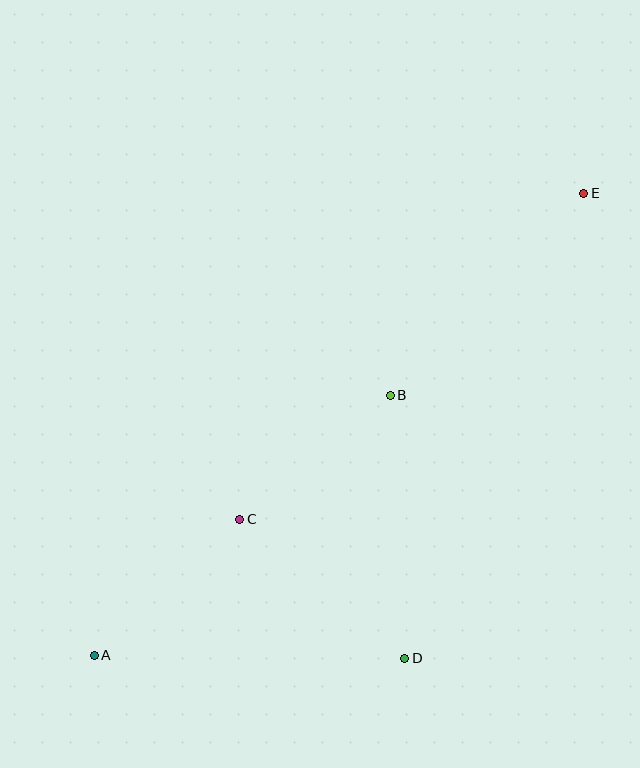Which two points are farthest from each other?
Points A and E are farthest from each other.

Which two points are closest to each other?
Points B and C are closest to each other.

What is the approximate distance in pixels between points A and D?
The distance between A and D is approximately 310 pixels.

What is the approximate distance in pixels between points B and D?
The distance between B and D is approximately 263 pixels.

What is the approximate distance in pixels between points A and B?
The distance between A and B is approximately 394 pixels.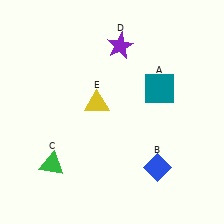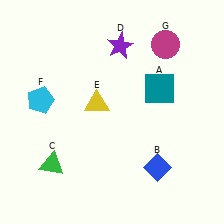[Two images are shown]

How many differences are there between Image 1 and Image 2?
There are 2 differences between the two images.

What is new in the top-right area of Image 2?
A magenta circle (G) was added in the top-right area of Image 2.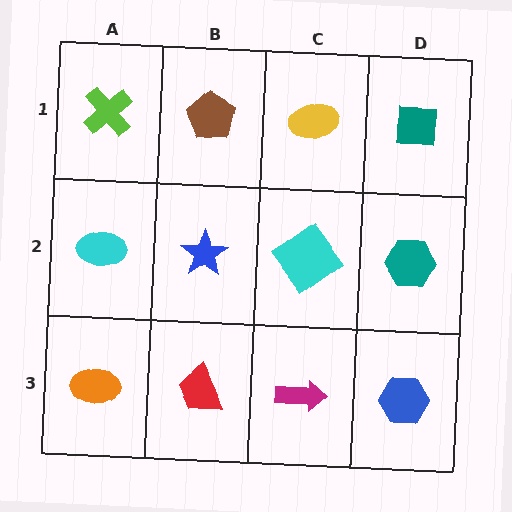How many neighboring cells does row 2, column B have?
4.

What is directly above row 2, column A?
A lime cross.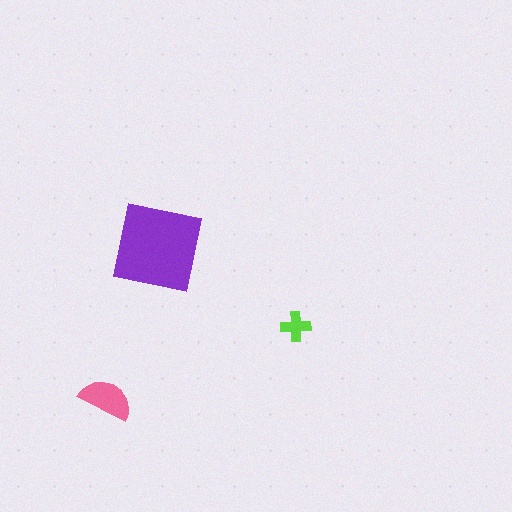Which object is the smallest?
The lime cross.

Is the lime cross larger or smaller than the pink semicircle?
Smaller.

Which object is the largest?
The purple square.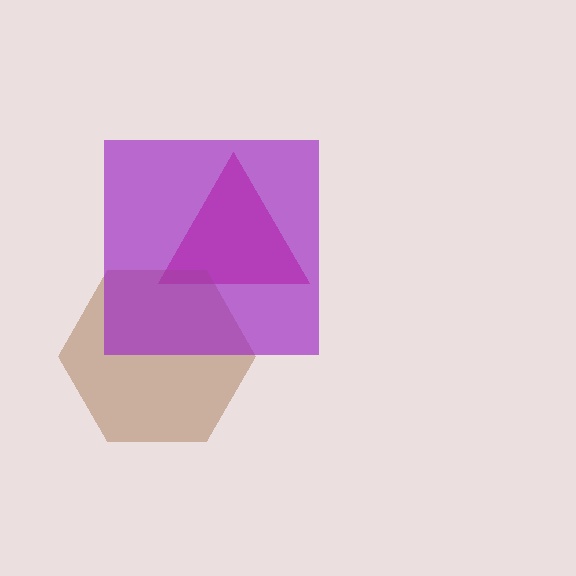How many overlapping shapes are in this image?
There are 3 overlapping shapes in the image.